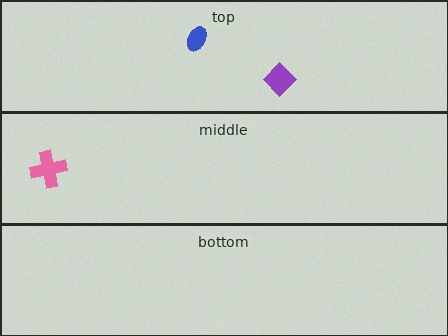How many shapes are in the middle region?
1.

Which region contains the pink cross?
The middle region.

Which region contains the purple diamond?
The top region.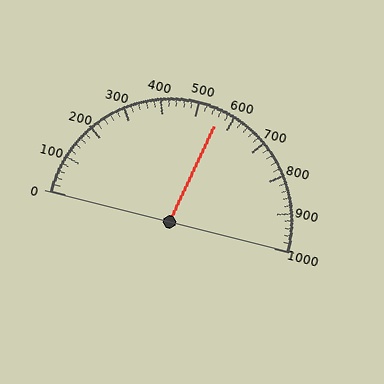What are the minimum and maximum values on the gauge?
The gauge ranges from 0 to 1000.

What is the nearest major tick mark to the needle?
The nearest major tick mark is 600.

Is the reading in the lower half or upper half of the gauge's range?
The reading is in the upper half of the range (0 to 1000).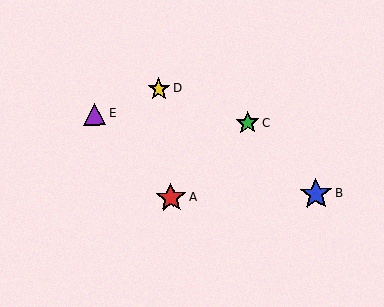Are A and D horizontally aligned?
No, A is at y≈198 and D is at y≈89.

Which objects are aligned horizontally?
Objects A, B are aligned horizontally.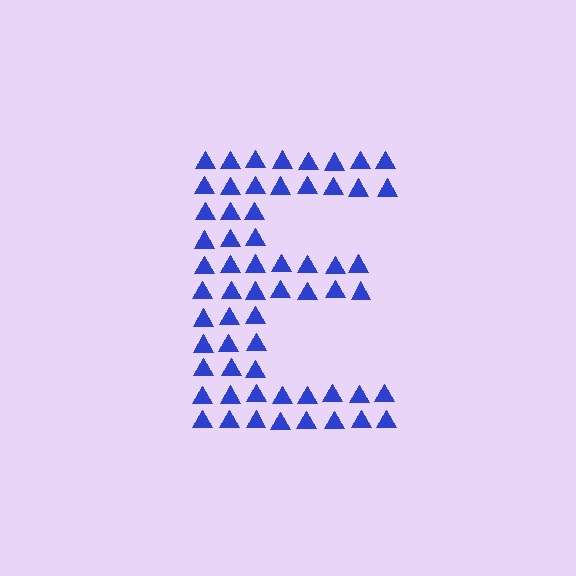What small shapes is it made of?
It is made of small triangles.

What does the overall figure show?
The overall figure shows the letter E.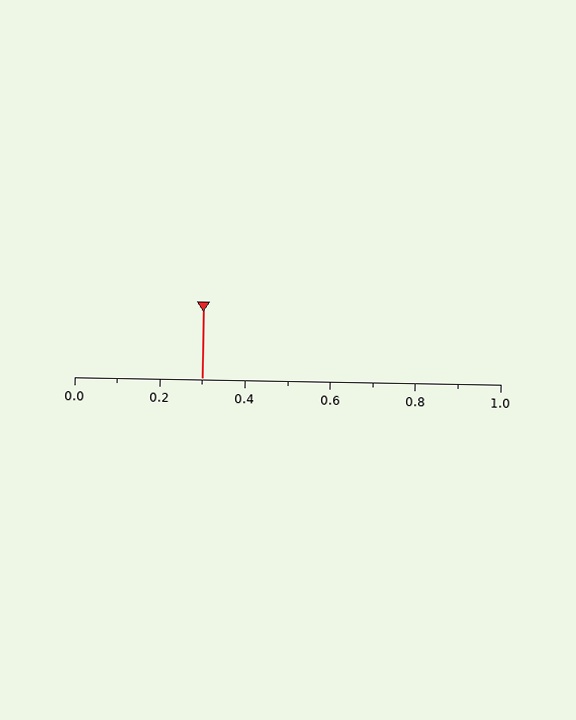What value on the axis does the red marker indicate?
The marker indicates approximately 0.3.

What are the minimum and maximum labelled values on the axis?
The axis runs from 0.0 to 1.0.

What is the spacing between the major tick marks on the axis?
The major ticks are spaced 0.2 apart.